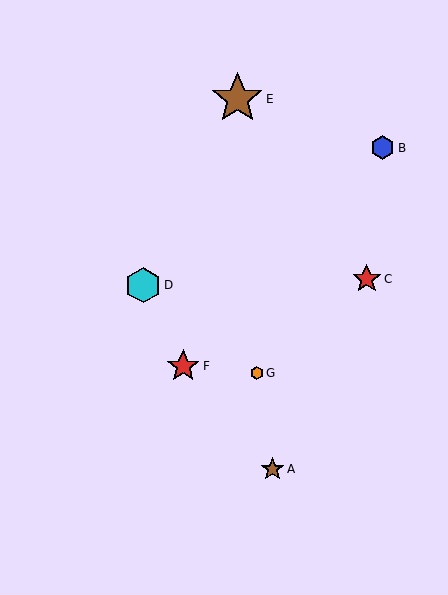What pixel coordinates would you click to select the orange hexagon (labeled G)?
Click at (257, 373) to select the orange hexagon G.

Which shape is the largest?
The brown star (labeled E) is the largest.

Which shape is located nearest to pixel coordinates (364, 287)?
The red star (labeled C) at (367, 279) is nearest to that location.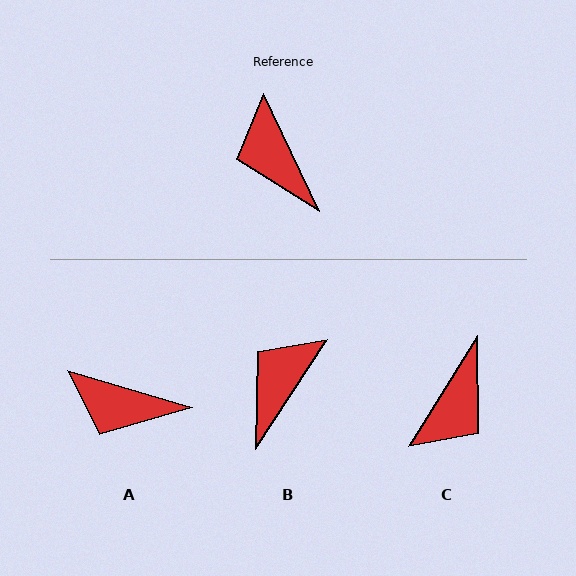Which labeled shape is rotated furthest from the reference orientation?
C, about 123 degrees away.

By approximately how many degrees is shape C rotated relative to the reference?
Approximately 123 degrees counter-clockwise.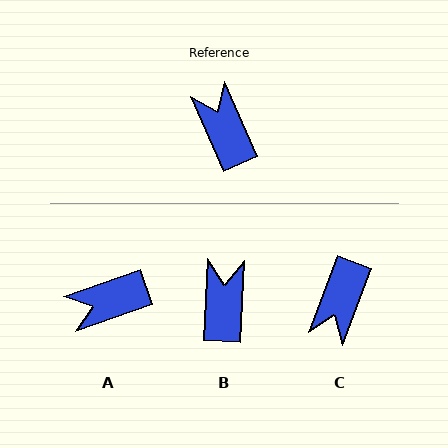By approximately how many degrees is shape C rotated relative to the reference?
Approximately 136 degrees counter-clockwise.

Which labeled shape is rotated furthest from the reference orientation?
C, about 136 degrees away.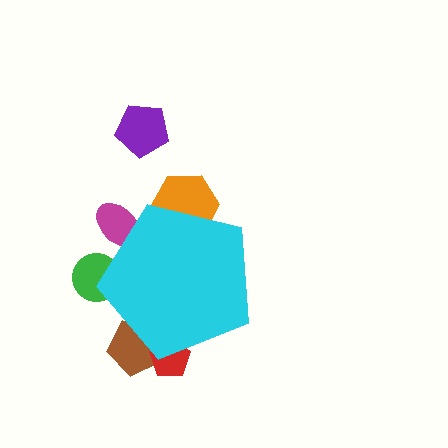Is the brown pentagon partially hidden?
Yes, the brown pentagon is partially hidden behind the cyan pentagon.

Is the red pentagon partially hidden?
Yes, the red pentagon is partially hidden behind the cyan pentagon.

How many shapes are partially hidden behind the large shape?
5 shapes are partially hidden.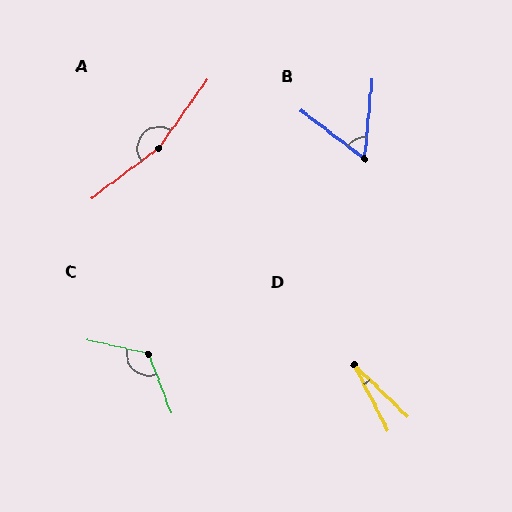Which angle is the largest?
A, at approximately 162 degrees.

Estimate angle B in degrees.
Approximately 59 degrees.